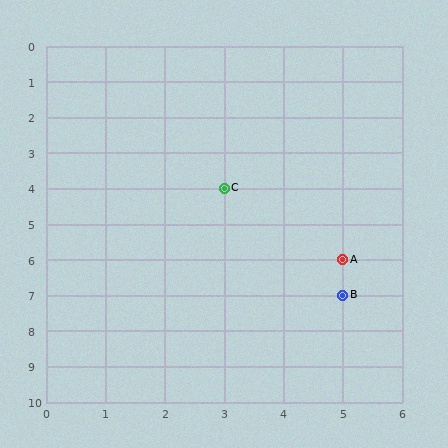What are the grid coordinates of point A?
Point A is at grid coordinates (5, 6).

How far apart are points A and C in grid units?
Points A and C are 2 columns and 2 rows apart (about 2.8 grid units diagonally).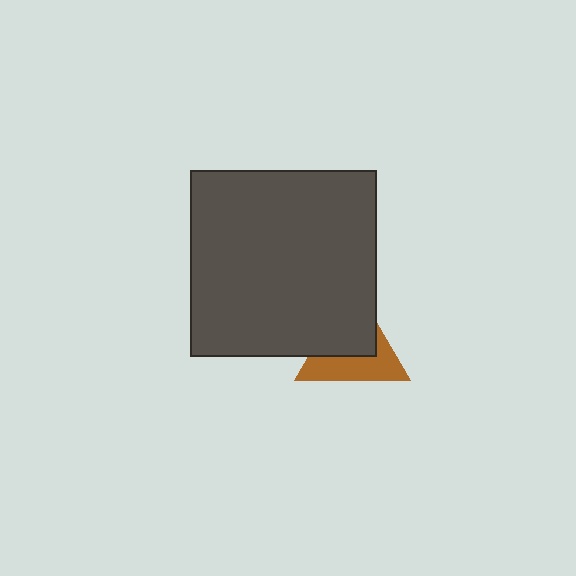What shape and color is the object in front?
The object in front is a dark gray square.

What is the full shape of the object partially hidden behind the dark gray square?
The partially hidden object is a brown triangle.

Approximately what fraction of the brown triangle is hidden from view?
Roughly 52% of the brown triangle is hidden behind the dark gray square.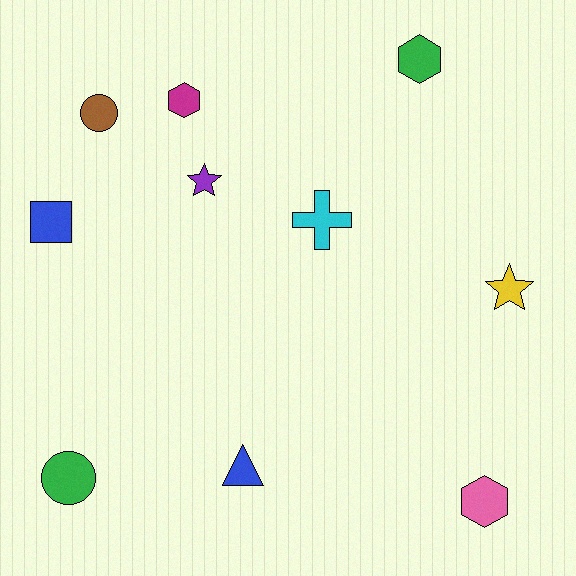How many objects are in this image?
There are 10 objects.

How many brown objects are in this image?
There is 1 brown object.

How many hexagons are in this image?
There are 3 hexagons.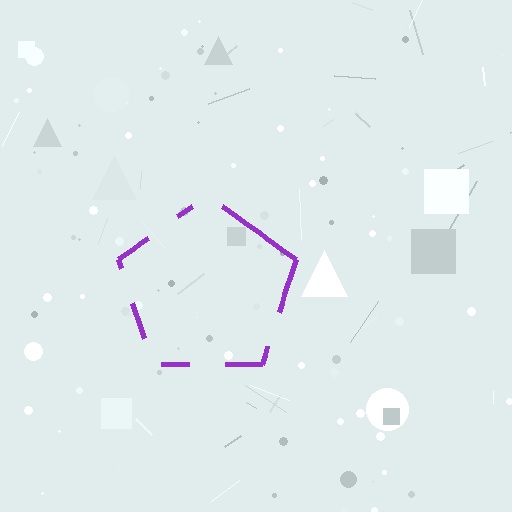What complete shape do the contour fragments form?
The contour fragments form a pentagon.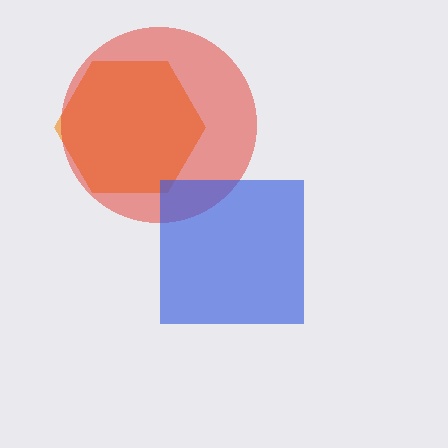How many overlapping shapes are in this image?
There are 3 overlapping shapes in the image.